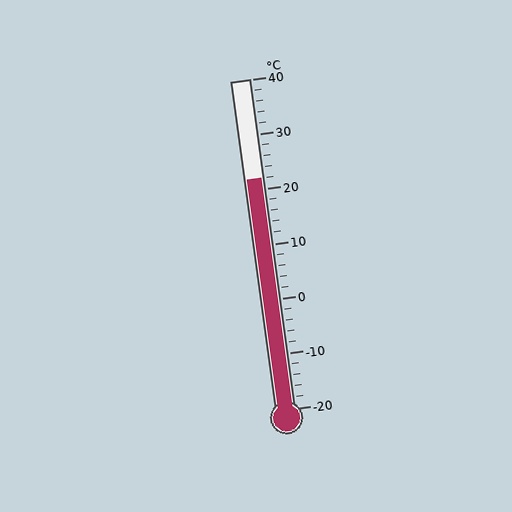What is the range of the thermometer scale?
The thermometer scale ranges from -20°C to 40°C.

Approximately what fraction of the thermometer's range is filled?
The thermometer is filled to approximately 70% of its range.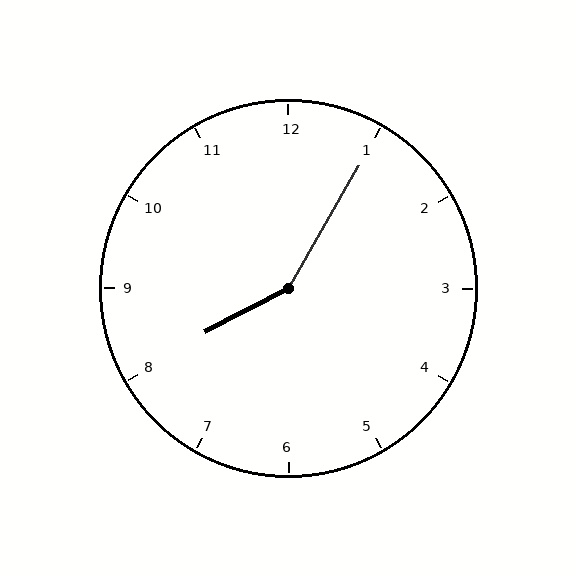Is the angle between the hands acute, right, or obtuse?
It is obtuse.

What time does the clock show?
8:05.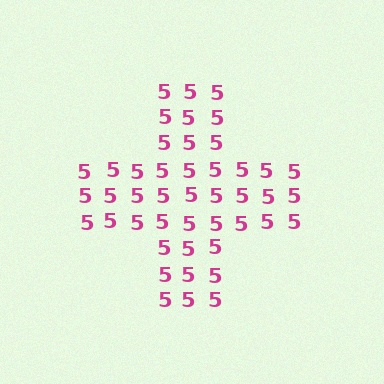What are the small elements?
The small elements are digit 5's.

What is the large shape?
The large shape is a cross.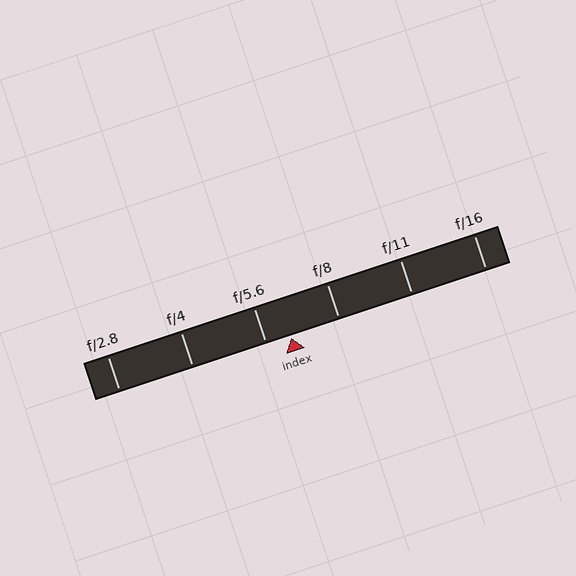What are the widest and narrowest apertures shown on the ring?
The widest aperture shown is f/2.8 and the narrowest is f/16.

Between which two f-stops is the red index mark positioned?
The index mark is between f/5.6 and f/8.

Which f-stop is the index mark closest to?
The index mark is closest to f/5.6.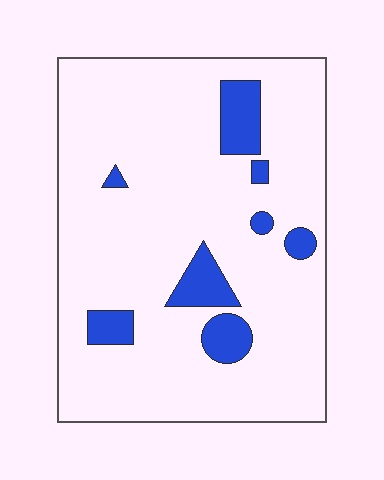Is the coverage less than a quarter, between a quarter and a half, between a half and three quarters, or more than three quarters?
Less than a quarter.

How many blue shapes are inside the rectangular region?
8.